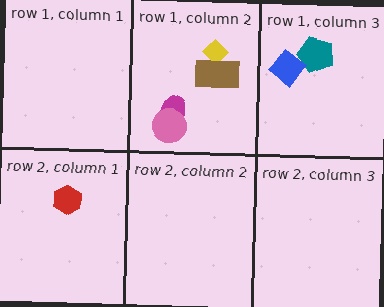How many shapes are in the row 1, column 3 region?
2.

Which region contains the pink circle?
The row 1, column 2 region.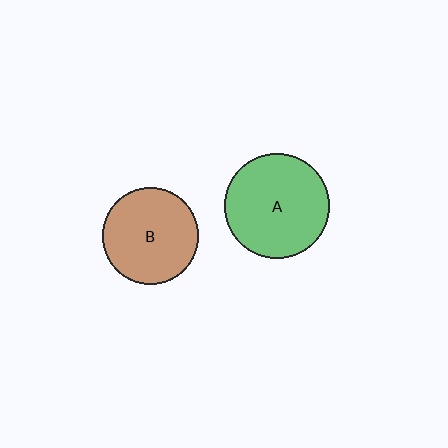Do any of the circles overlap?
No, none of the circles overlap.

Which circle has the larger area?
Circle A (green).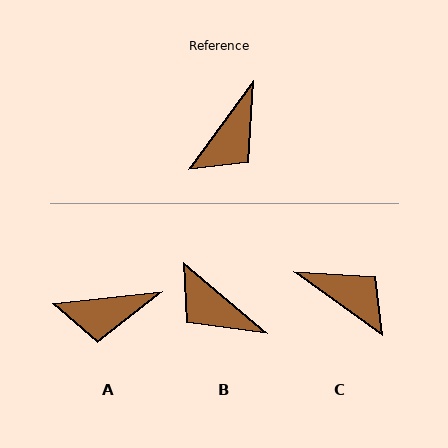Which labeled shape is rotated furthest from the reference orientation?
B, about 94 degrees away.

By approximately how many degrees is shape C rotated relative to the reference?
Approximately 90 degrees counter-clockwise.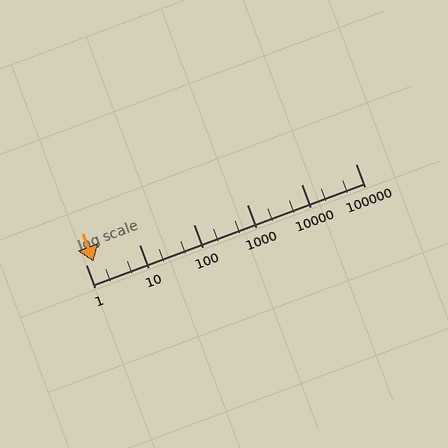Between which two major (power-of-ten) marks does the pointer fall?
The pointer is between 1 and 10.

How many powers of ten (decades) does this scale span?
The scale spans 5 decades, from 1 to 100000.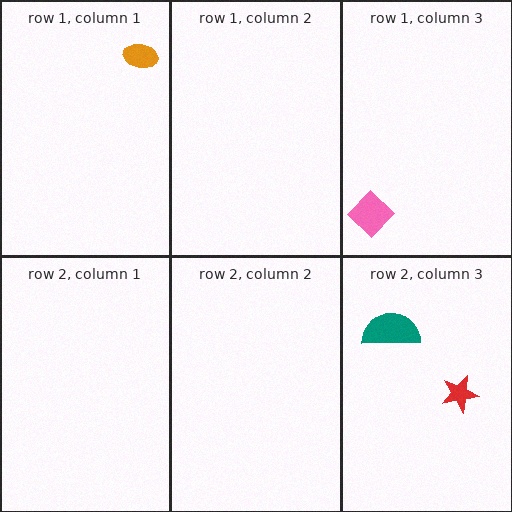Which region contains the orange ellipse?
The row 1, column 1 region.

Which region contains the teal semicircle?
The row 2, column 3 region.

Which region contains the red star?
The row 2, column 3 region.